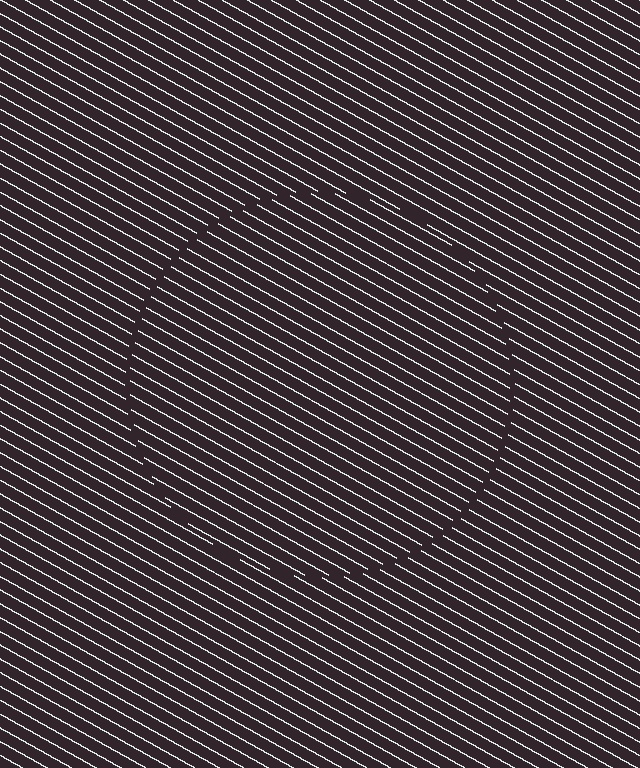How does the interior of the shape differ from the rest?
The interior of the shape contains the same grating, shifted by half a period — the contour is defined by the phase discontinuity where line-ends from the inner and outer gratings abut.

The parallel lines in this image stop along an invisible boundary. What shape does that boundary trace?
An illusory circle. The interior of the shape contains the same grating, shifted by half a period — the contour is defined by the phase discontinuity where line-ends from the inner and outer gratings abut.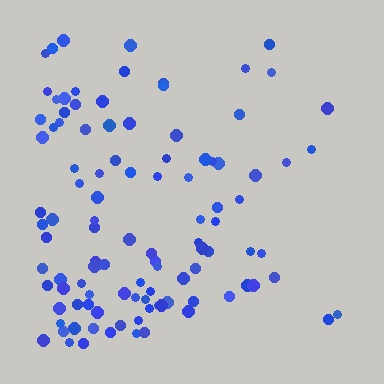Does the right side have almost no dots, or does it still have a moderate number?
Still a moderate number, just noticeably fewer than the left.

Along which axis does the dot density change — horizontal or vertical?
Horizontal.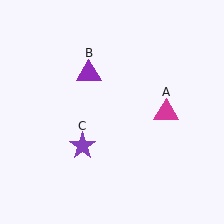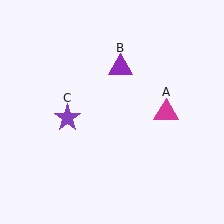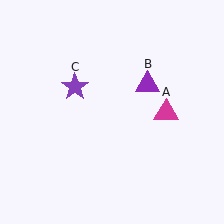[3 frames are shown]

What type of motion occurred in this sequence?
The purple triangle (object B), purple star (object C) rotated clockwise around the center of the scene.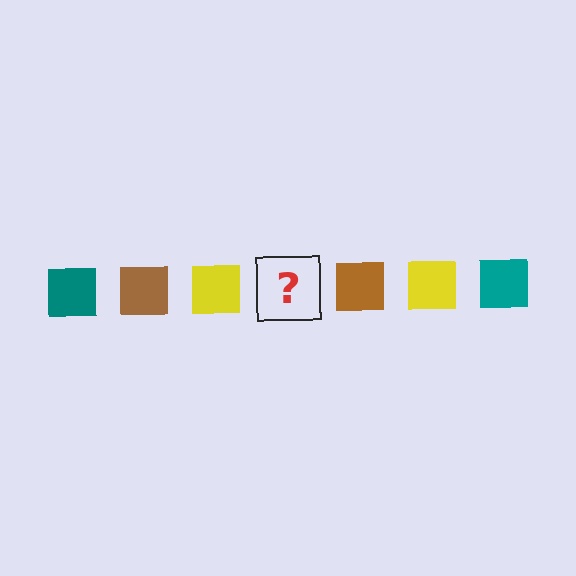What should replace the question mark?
The question mark should be replaced with a teal square.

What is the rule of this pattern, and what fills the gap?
The rule is that the pattern cycles through teal, brown, yellow squares. The gap should be filled with a teal square.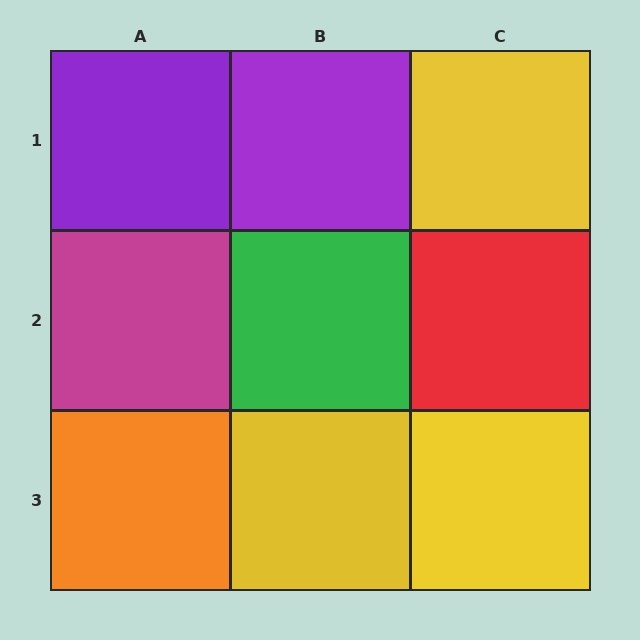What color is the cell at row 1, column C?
Yellow.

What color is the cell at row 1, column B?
Purple.